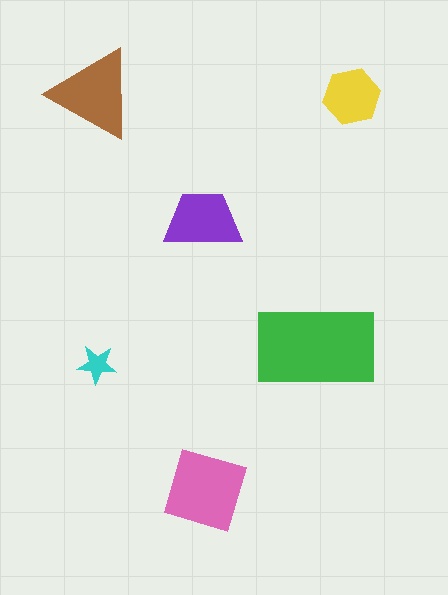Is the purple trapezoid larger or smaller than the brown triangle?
Smaller.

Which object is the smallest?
The cyan star.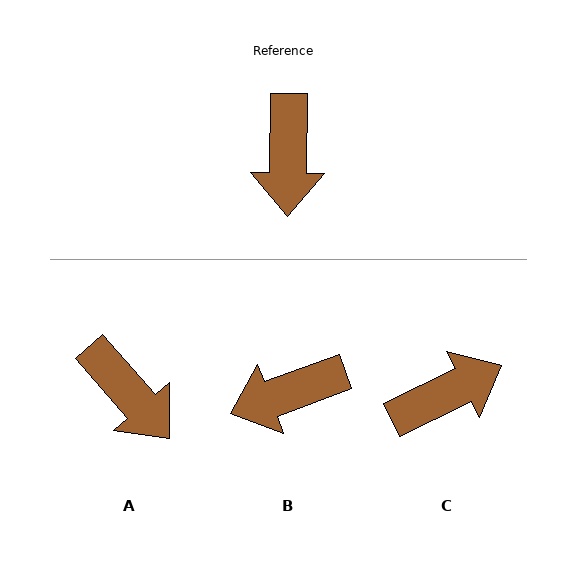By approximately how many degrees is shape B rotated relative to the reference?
Approximately 69 degrees clockwise.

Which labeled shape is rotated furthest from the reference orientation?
C, about 117 degrees away.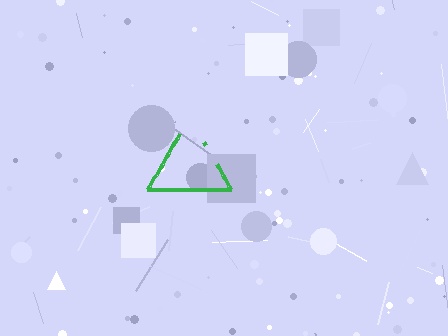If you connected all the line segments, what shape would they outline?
They would outline a triangle.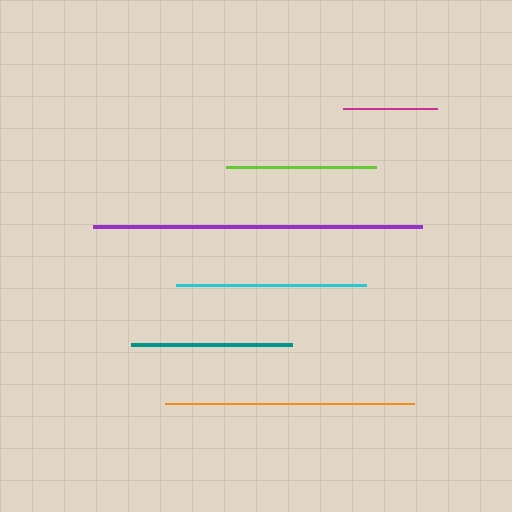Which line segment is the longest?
The purple line is the longest at approximately 329 pixels.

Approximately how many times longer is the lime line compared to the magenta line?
The lime line is approximately 1.6 times the length of the magenta line.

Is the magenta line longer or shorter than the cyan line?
The cyan line is longer than the magenta line.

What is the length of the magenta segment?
The magenta segment is approximately 94 pixels long.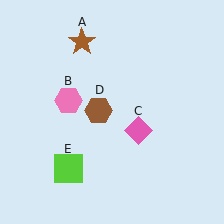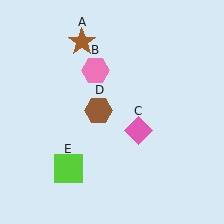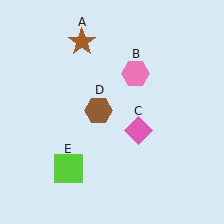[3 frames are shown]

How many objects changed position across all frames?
1 object changed position: pink hexagon (object B).